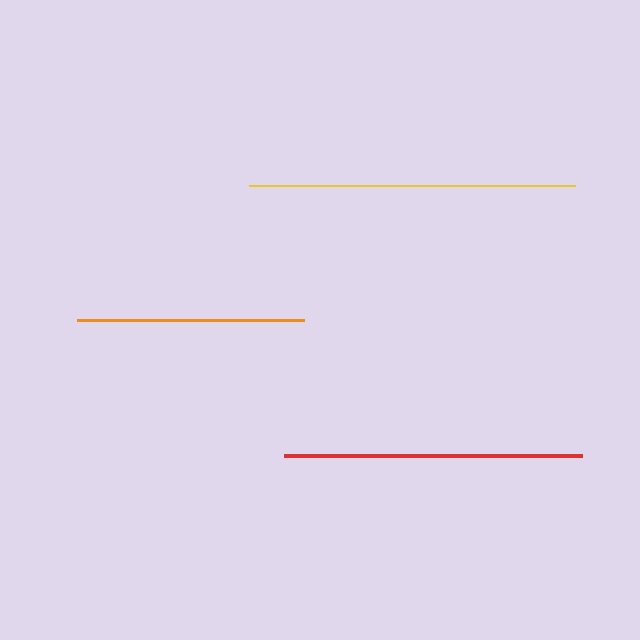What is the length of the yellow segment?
The yellow segment is approximately 326 pixels long.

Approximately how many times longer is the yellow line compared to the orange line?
The yellow line is approximately 1.4 times the length of the orange line.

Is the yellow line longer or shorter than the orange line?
The yellow line is longer than the orange line.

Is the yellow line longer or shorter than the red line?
The yellow line is longer than the red line.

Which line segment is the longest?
The yellow line is the longest at approximately 326 pixels.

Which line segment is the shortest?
The orange line is the shortest at approximately 227 pixels.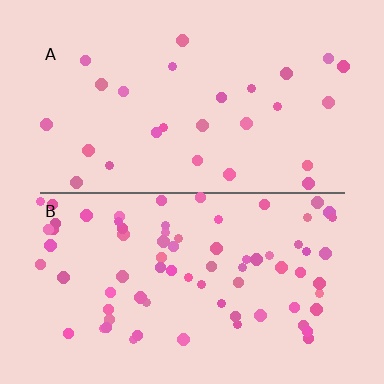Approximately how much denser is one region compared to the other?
Approximately 2.6× — region B over region A.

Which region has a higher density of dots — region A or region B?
B (the bottom).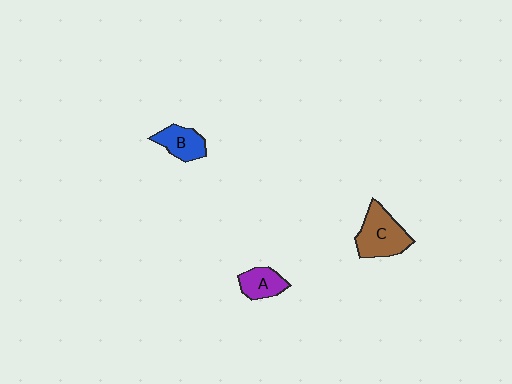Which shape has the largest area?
Shape C (brown).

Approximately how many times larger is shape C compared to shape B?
Approximately 1.5 times.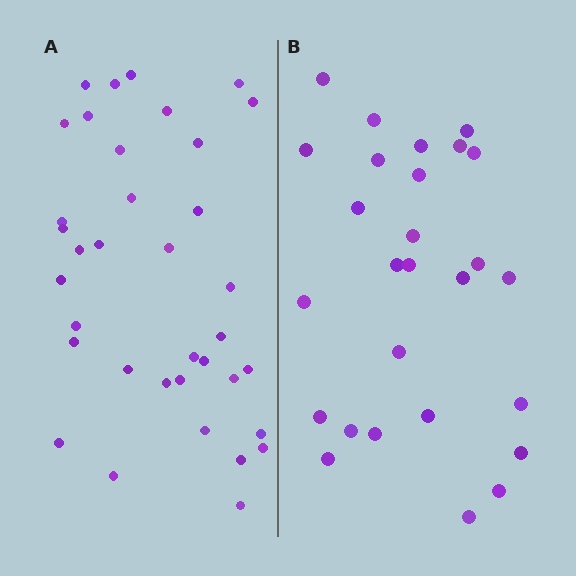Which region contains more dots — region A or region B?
Region A (the left region) has more dots.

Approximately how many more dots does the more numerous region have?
Region A has roughly 8 or so more dots than region B.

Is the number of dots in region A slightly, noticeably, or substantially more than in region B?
Region A has noticeably more, but not dramatically so. The ratio is roughly 1.3 to 1.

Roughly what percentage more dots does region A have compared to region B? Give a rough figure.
About 35% more.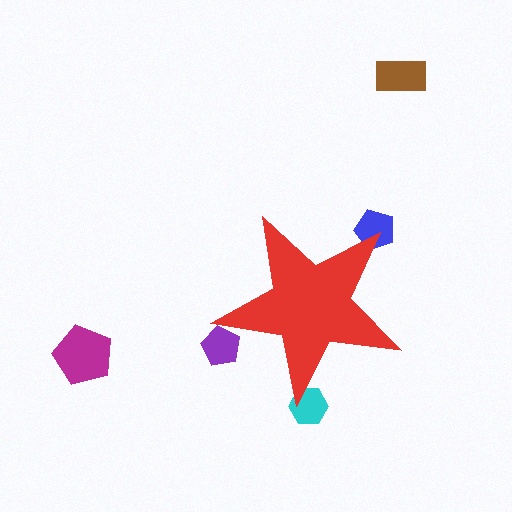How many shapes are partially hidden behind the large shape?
3 shapes are partially hidden.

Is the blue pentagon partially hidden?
Yes, the blue pentagon is partially hidden behind the red star.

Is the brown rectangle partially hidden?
No, the brown rectangle is fully visible.